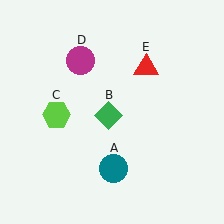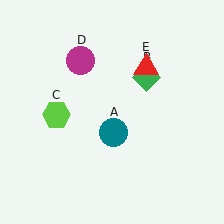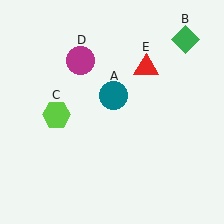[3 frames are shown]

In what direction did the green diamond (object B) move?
The green diamond (object B) moved up and to the right.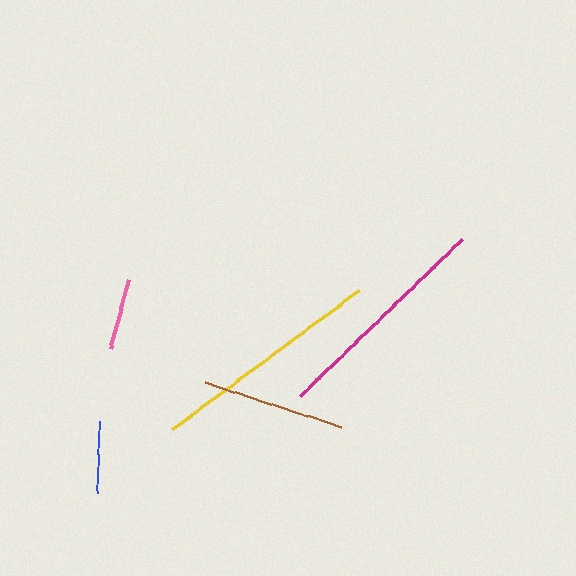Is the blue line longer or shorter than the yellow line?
The yellow line is longer than the blue line.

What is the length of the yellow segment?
The yellow segment is approximately 233 pixels long.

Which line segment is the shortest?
The pink line is the shortest at approximately 71 pixels.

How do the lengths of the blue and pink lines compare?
The blue and pink lines are approximately the same length.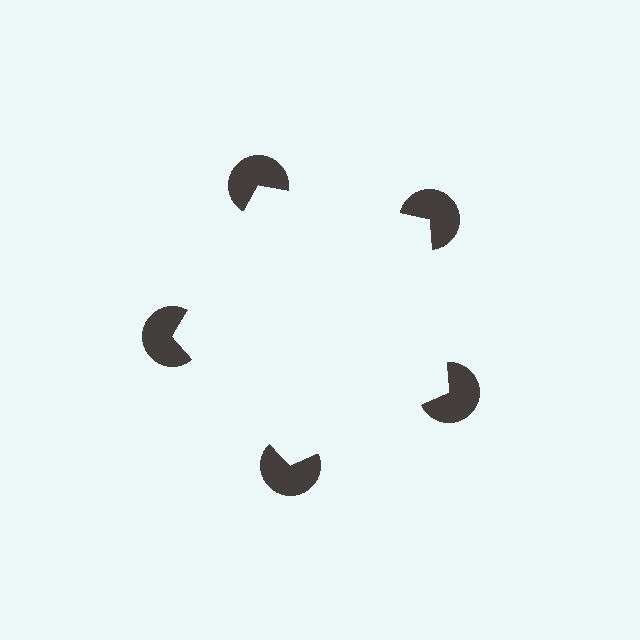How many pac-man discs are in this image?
There are 5 — one at each vertex of the illusory pentagon.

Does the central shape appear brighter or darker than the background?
It typically appears slightly brighter than the background, even though no actual brightness change is drawn.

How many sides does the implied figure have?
5 sides.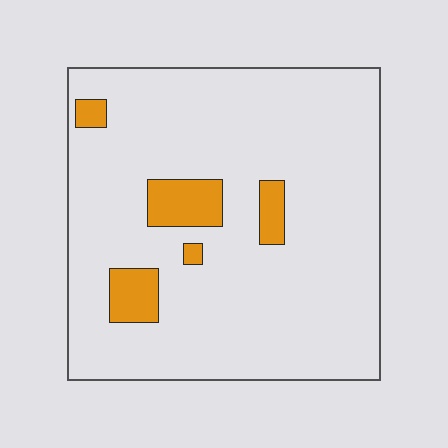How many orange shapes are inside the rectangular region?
5.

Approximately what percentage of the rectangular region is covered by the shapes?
Approximately 10%.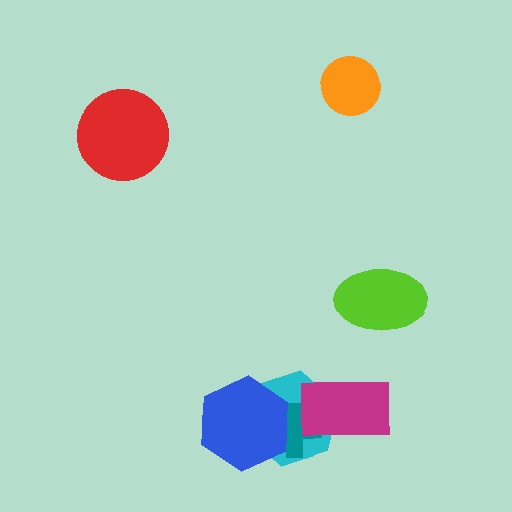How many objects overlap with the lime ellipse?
0 objects overlap with the lime ellipse.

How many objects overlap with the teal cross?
3 objects overlap with the teal cross.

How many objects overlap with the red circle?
0 objects overlap with the red circle.